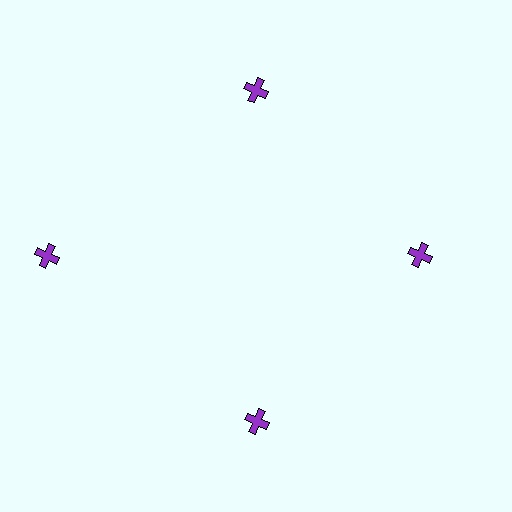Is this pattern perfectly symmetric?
No. The 4 purple crosses are arranged in a ring, but one element near the 9 o'clock position is pushed outward from the center, breaking the 4-fold rotational symmetry.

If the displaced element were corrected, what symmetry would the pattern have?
It would have 4-fold rotational symmetry — the pattern would map onto itself every 90 degrees.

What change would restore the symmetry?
The symmetry would be restored by moving it inward, back onto the ring so that all 4 crosses sit at equal angles and equal distance from the center.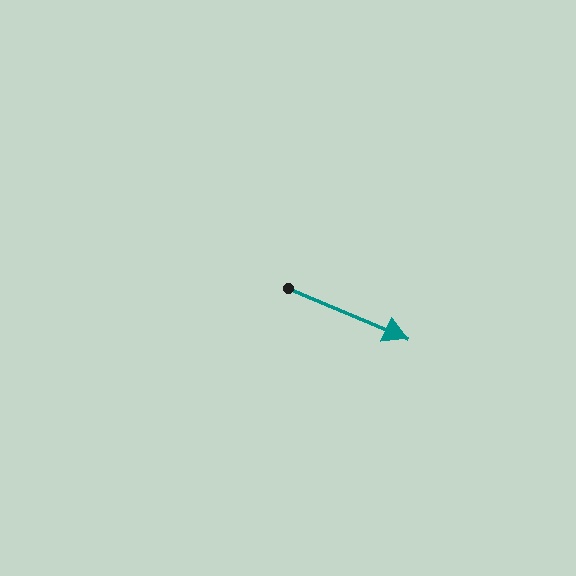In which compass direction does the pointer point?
Southeast.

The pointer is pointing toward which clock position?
Roughly 4 o'clock.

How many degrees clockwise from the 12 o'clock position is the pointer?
Approximately 113 degrees.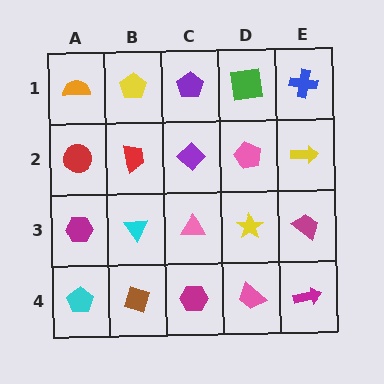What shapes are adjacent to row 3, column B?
A red trapezoid (row 2, column B), a brown diamond (row 4, column B), a magenta hexagon (row 3, column A), a pink triangle (row 3, column C).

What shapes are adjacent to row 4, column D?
A yellow star (row 3, column D), a magenta hexagon (row 4, column C), a magenta arrow (row 4, column E).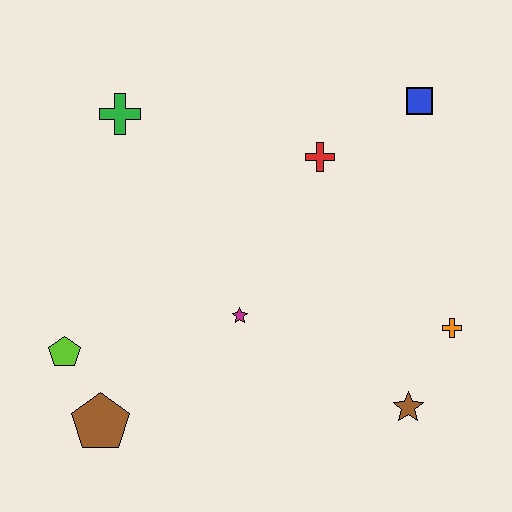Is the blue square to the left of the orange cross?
Yes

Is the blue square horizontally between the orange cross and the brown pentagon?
Yes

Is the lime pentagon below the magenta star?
Yes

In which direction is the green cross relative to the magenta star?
The green cross is above the magenta star.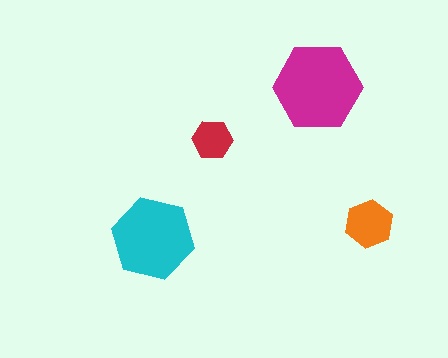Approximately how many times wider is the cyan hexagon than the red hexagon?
About 2 times wider.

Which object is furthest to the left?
The cyan hexagon is leftmost.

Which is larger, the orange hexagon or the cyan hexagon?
The cyan one.